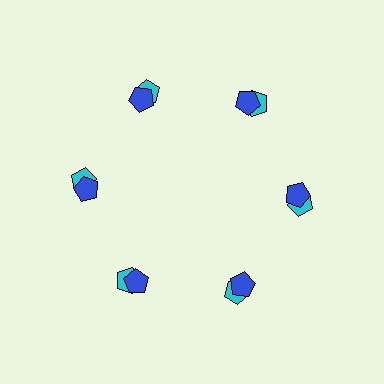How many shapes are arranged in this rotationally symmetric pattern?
There are 12 shapes, arranged in 6 groups of 2.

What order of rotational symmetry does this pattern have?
This pattern has 6-fold rotational symmetry.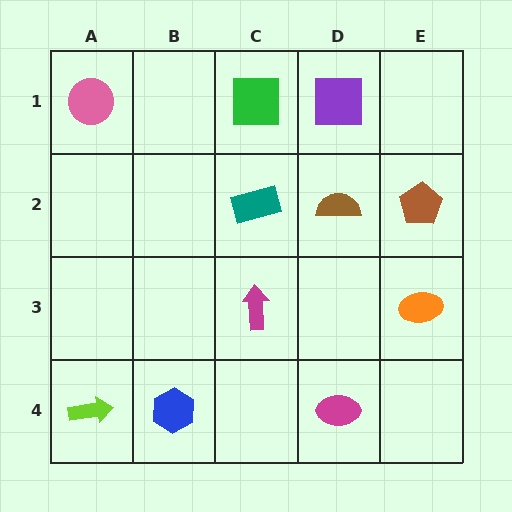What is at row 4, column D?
A magenta ellipse.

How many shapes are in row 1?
3 shapes.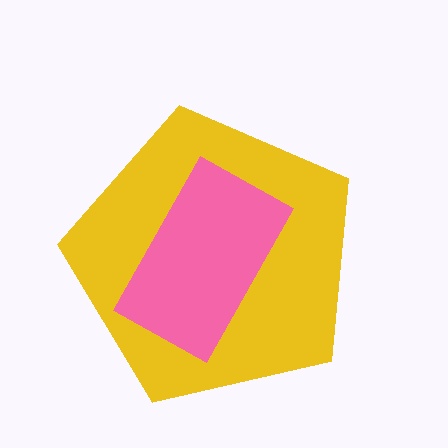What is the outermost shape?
The yellow pentagon.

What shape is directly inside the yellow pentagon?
The pink rectangle.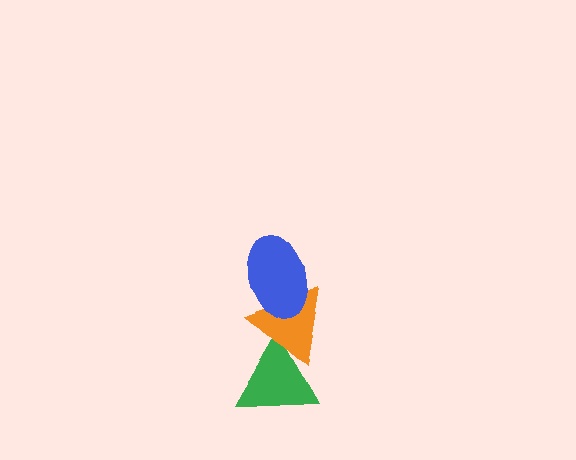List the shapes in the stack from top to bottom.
From top to bottom: the blue ellipse, the orange triangle, the green triangle.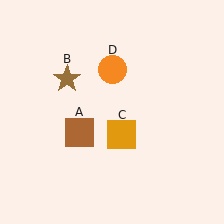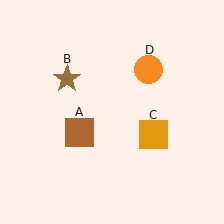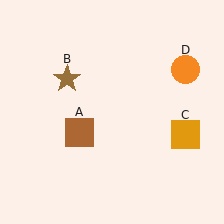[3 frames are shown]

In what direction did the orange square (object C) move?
The orange square (object C) moved right.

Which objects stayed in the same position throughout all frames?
Brown square (object A) and brown star (object B) remained stationary.